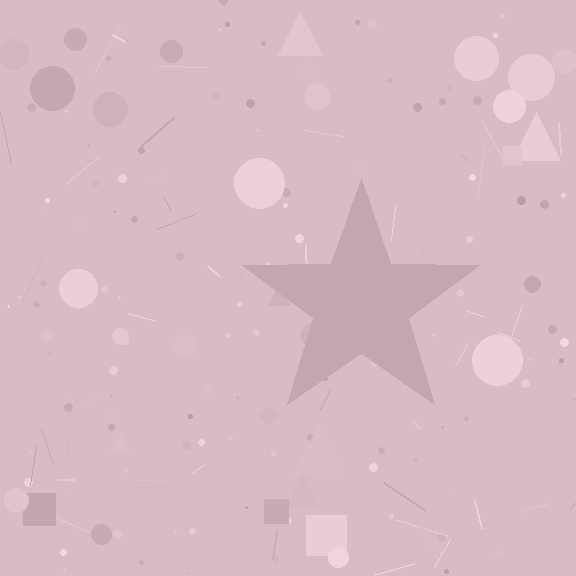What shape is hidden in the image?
A star is hidden in the image.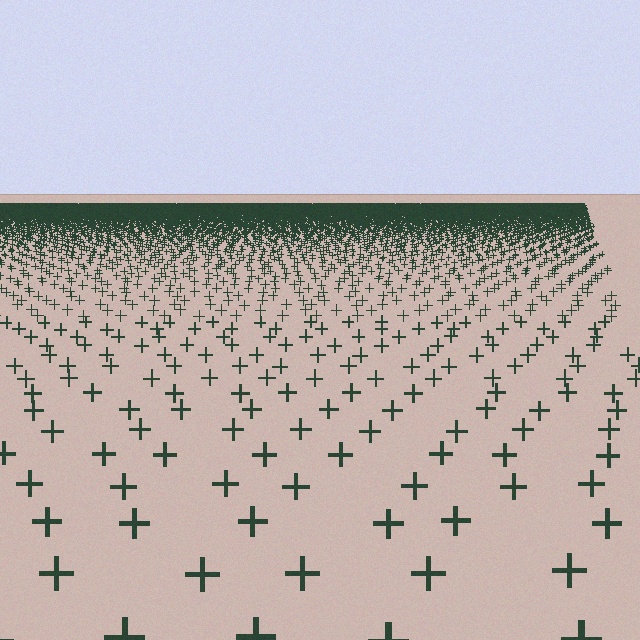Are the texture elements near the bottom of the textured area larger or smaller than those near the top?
Larger. Near the bottom, elements are closer to the viewer and appear at a bigger on-screen size.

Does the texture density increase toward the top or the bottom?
Density increases toward the top.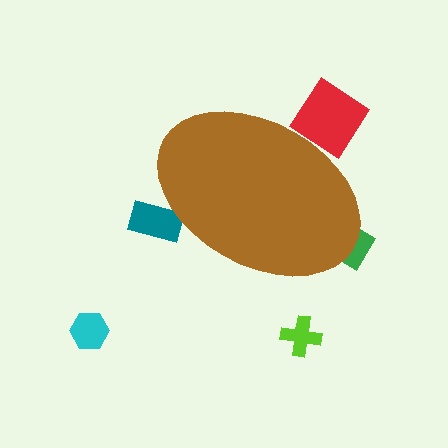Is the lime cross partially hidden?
No, the lime cross is fully visible.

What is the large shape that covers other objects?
A brown ellipse.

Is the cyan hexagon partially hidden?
No, the cyan hexagon is fully visible.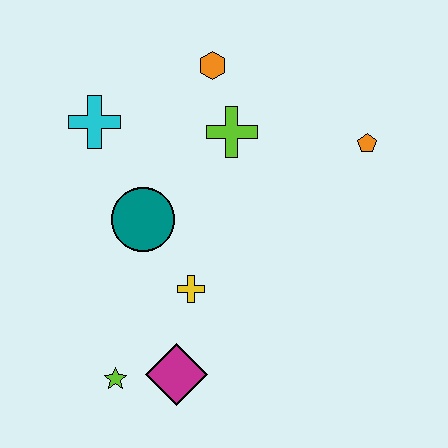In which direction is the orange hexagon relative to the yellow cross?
The orange hexagon is above the yellow cross.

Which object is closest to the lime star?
The magenta diamond is closest to the lime star.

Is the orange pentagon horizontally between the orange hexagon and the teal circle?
No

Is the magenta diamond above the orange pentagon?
No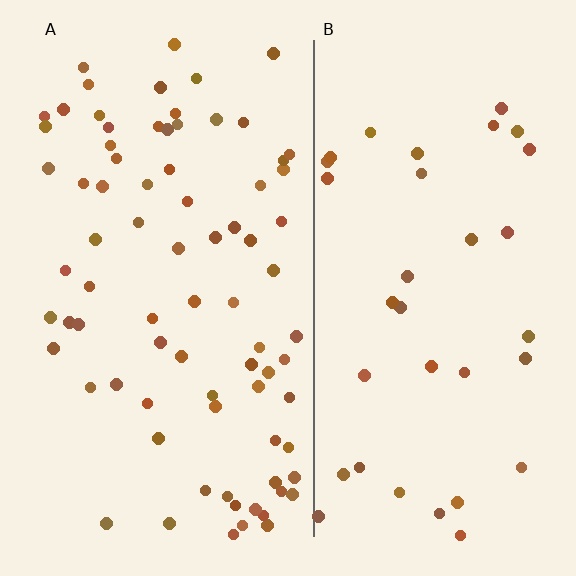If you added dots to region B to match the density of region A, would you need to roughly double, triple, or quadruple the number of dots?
Approximately double.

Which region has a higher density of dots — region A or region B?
A (the left).